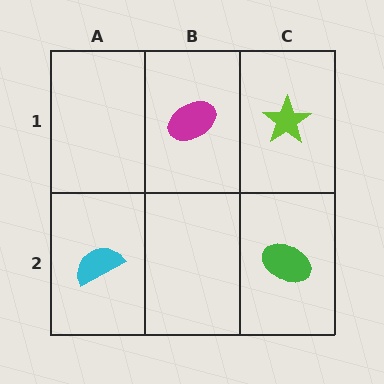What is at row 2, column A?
A cyan semicircle.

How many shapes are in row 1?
2 shapes.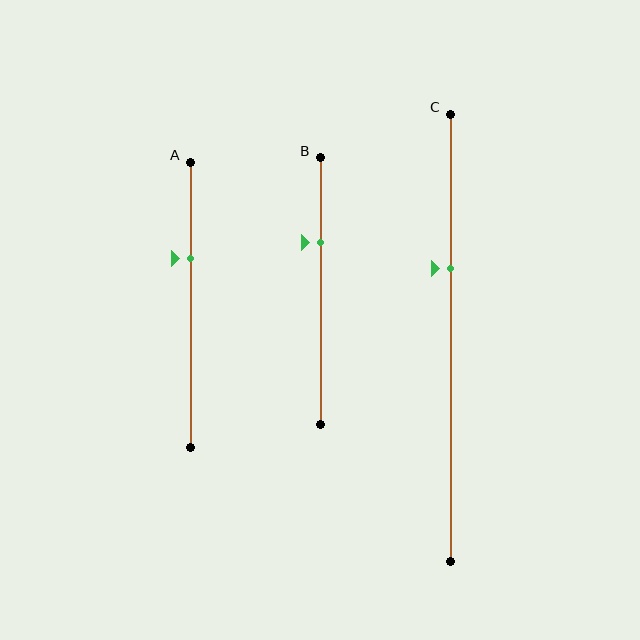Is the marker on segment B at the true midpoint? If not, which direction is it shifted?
No, the marker on segment B is shifted upward by about 18% of the segment length.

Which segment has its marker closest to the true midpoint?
Segment C has its marker closest to the true midpoint.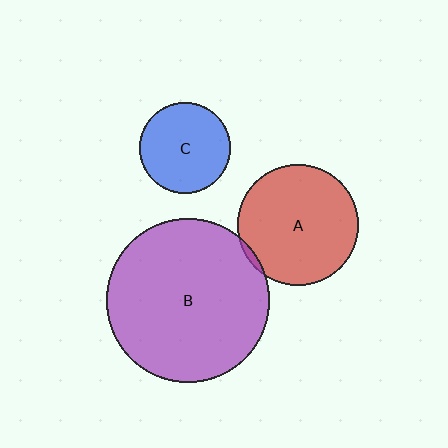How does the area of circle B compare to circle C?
Approximately 3.2 times.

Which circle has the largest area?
Circle B (purple).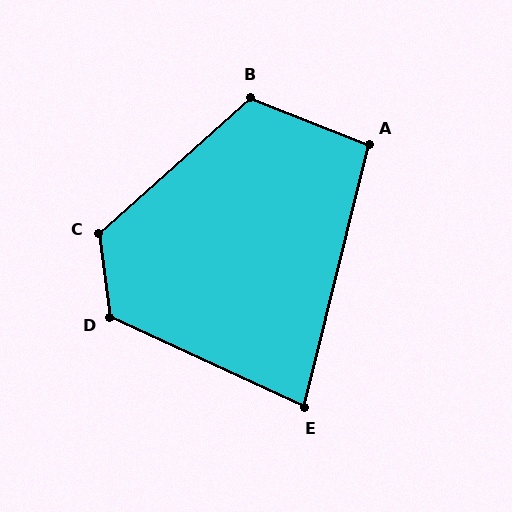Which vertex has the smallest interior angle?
E, at approximately 79 degrees.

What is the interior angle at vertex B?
Approximately 116 degrees (obtuse).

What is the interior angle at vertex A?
Approximately 98 degrees (obtuse).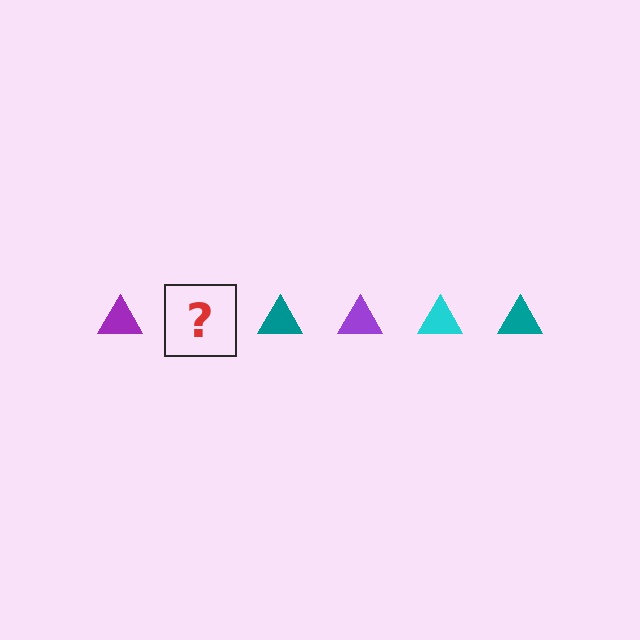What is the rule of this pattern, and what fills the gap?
The rule is that the pattern cycles through purple, cyan, teal triangles. The gap should be filled with a cyan triangle.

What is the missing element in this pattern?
The missing element is a cyan triangle.